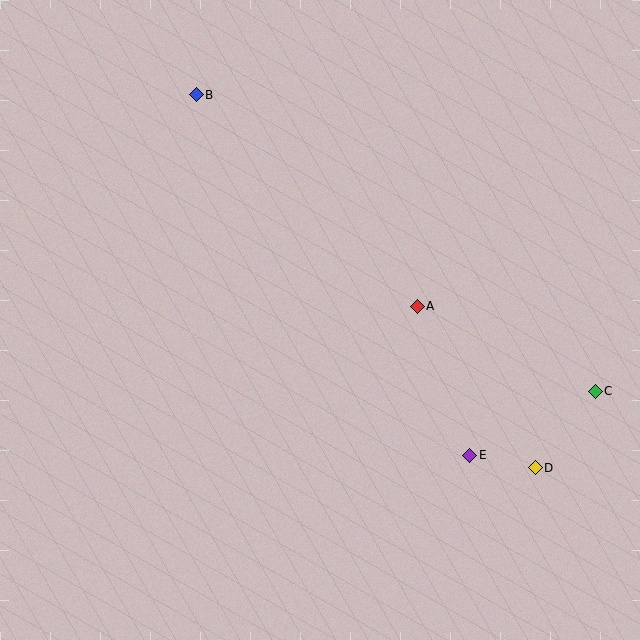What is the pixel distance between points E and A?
The distance between E and A is 158 pixels.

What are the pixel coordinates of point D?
Point D is at (535, 468).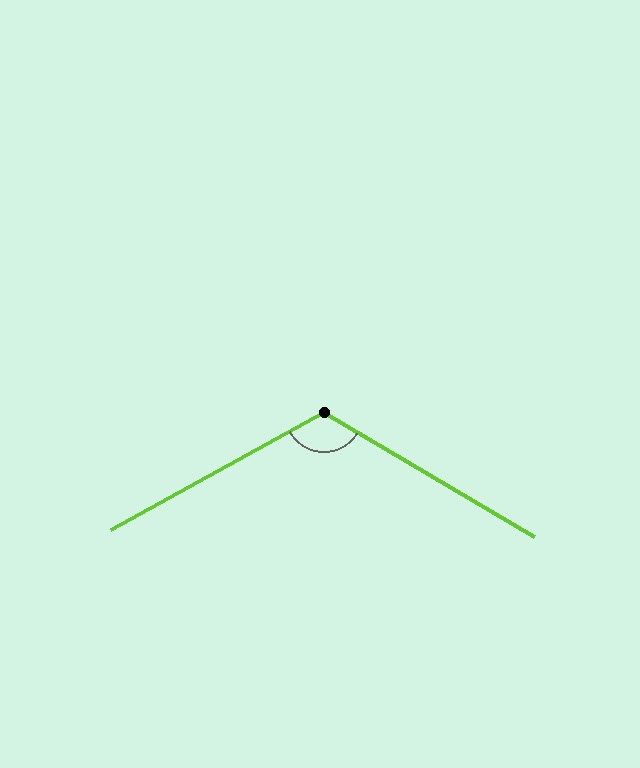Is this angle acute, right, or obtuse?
It is obtuse.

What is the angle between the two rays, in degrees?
Approximately 121 degrees.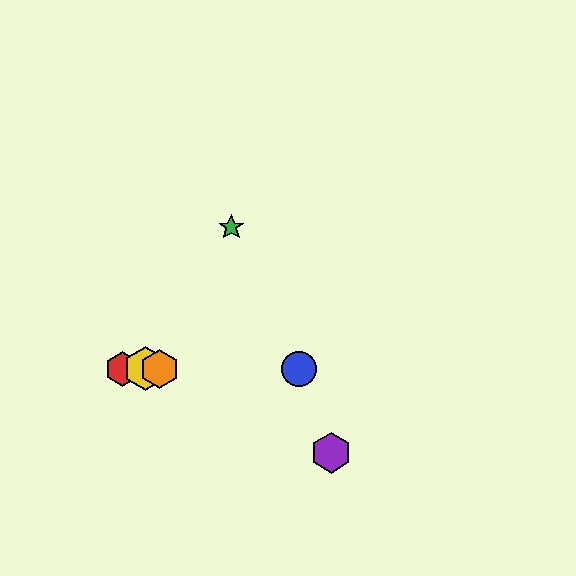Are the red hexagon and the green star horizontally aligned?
No, the red hexagon is at y≈369 and the green star is at y≈227.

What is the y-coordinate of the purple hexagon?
The purple hexagon is at y≈453.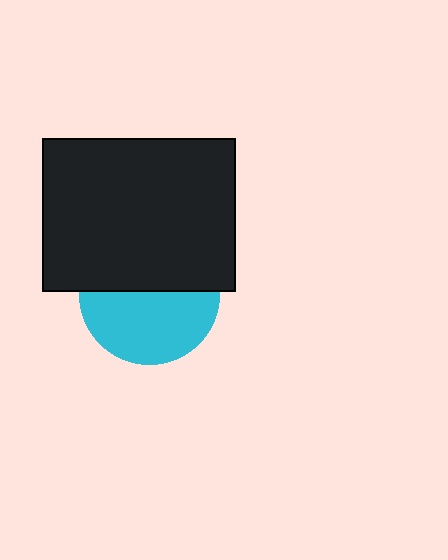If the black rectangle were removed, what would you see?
You would see the complete cyan circle.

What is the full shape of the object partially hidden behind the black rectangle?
The partially hidden object is a cyan circle.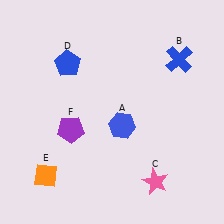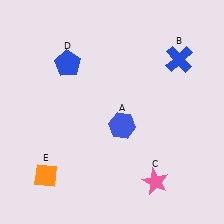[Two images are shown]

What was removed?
The purple pentagon (F) was removed in Image 2.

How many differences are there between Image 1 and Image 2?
There is 1 difference between the two images.